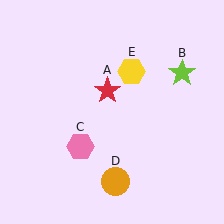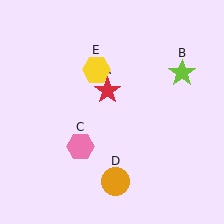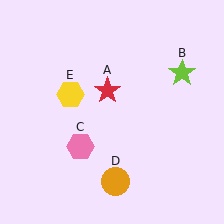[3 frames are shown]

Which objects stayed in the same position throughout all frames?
Red star (object A) and lime star (object B) and pink hexagon (object C) and orange circle (object D) remained stationary.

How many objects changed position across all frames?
1 object changed position: yellow hexagon (object E).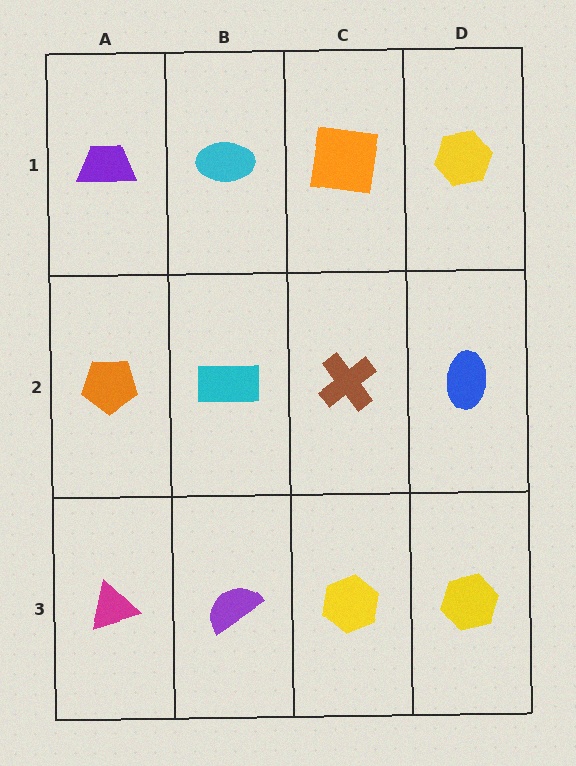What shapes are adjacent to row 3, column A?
An orange pentagon (row 2, column A), a purple semicircle (row 3, column B).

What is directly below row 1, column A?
An orange pentagon.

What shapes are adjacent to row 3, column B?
A cyan rectangle (row 2, column B), a magenta triangle (row 3, column A), a yellow hexagon (row 3, column C).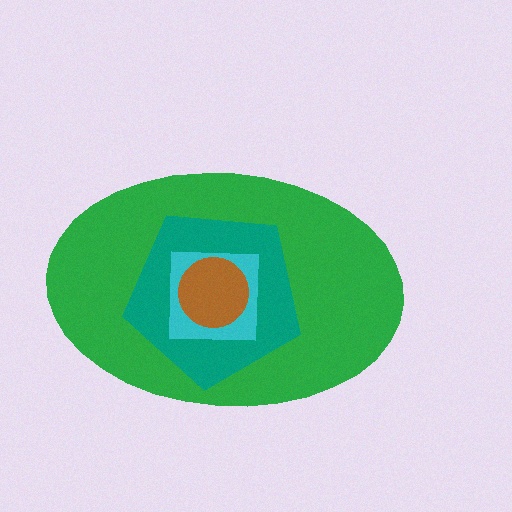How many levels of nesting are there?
4.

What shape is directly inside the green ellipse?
The teal pentagon.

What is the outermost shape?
The green ellipse.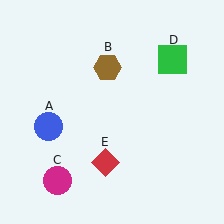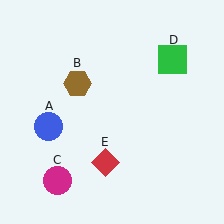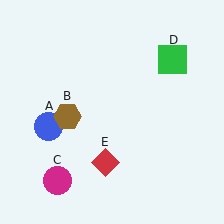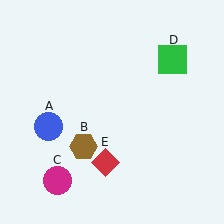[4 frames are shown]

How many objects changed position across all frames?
1 object changed position: brown hexagon (object B).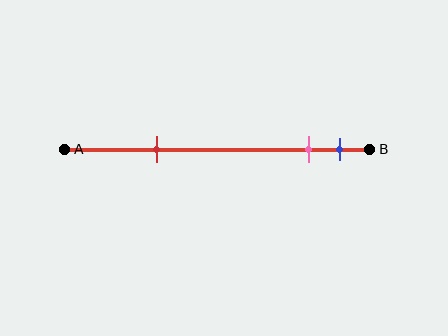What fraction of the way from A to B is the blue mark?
The blue mark is approximately 90% (0.9) of the way from A to B.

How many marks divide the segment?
There are 3 marks dividing the segment.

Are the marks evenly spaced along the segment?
No, the marks are not evenly spaced.